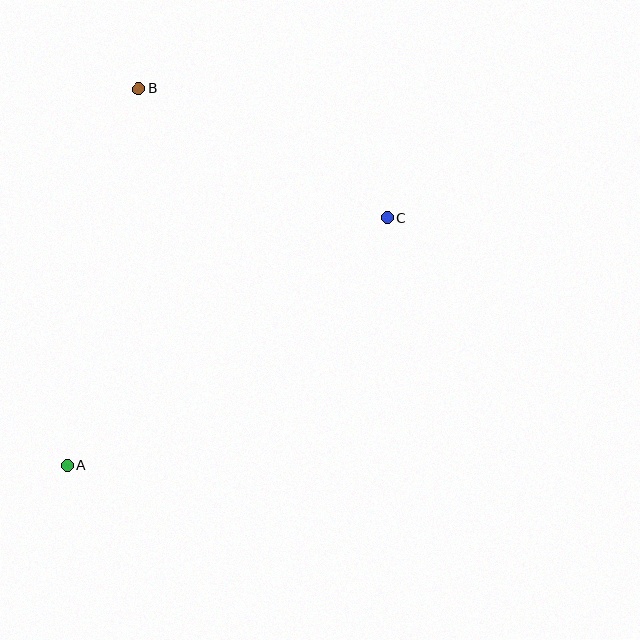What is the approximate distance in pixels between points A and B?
The distance between A and B is approximately 383 pixels.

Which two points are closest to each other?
Points B and C are closest to each other.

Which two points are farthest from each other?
Points A and C are farthest from each other.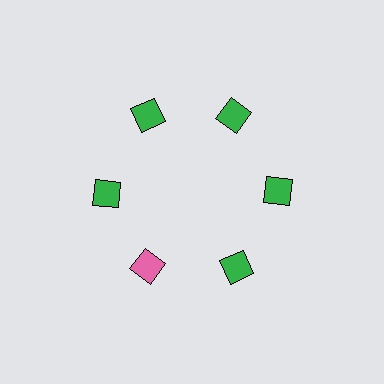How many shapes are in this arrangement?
There are 6 shapes arranged in a ring pattern.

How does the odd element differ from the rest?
It has a different color: pink instead of green.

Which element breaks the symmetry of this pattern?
The pink diamond at roughly the 7 o'clock position breaks the symmetry. All other shapes are green diamonds.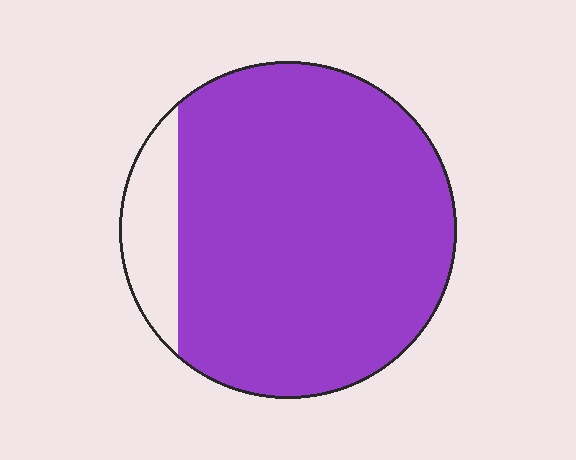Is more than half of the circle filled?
Yes.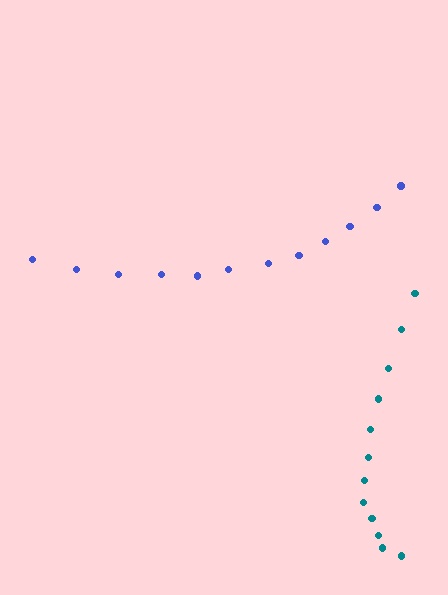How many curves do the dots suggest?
There are 2 distinct paths.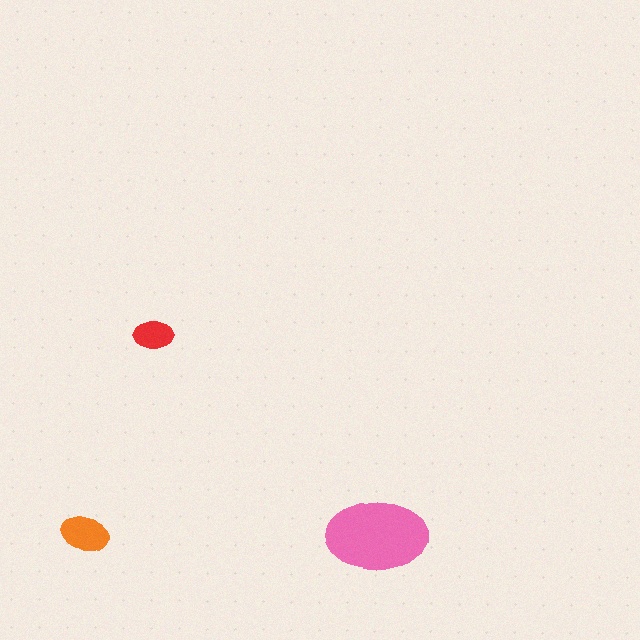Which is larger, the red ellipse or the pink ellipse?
The pink one.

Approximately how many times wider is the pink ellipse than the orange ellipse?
About 2 times wider.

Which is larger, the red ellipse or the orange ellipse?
The orange one.